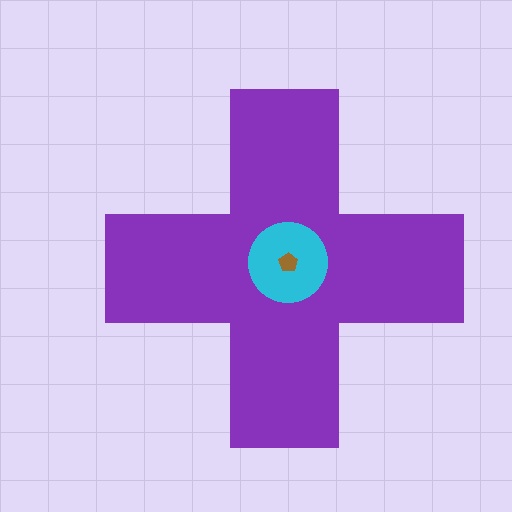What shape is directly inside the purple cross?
The cyan circle.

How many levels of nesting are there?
3.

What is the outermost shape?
The purple cross.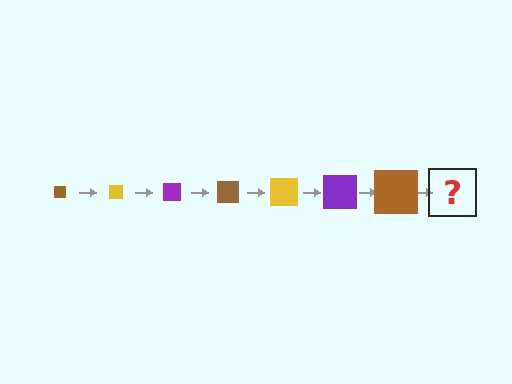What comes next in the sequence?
The next element should be a yellow square, larger than the previous one.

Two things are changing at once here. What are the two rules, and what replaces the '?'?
The two rules are that the square grows larger each step and the color cycles through brown, yellow, and purple. The '?' should be a yellow square, larger than the previous one.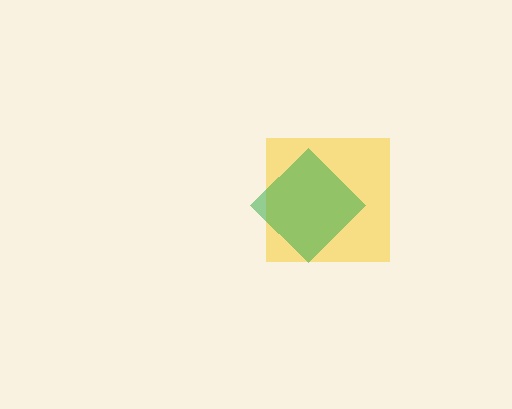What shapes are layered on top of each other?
The layered shapes are: a yellow square, a green diamond.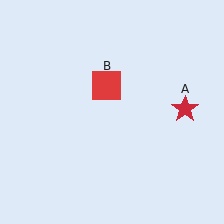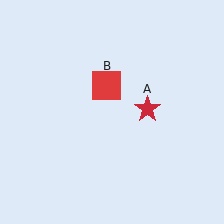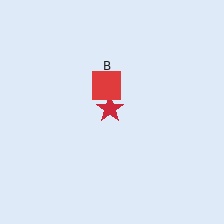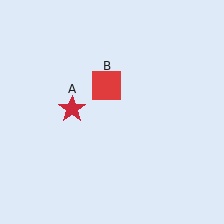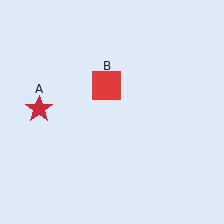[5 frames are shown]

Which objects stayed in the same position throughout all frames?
Red square (object B) remained stationary.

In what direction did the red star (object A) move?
The red star (object A) moved left.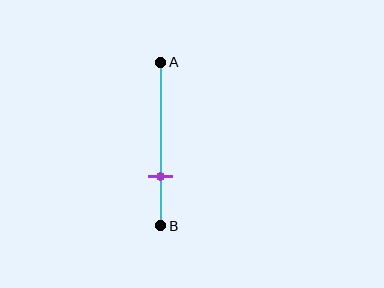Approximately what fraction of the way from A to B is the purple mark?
The purple mark is approximately 70% of the way from A to B.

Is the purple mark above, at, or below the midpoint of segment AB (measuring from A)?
The purple mark is below the midpoint of segment AB.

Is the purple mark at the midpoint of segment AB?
No, the mark is at about 70% from A, not at the 50% midpoint.